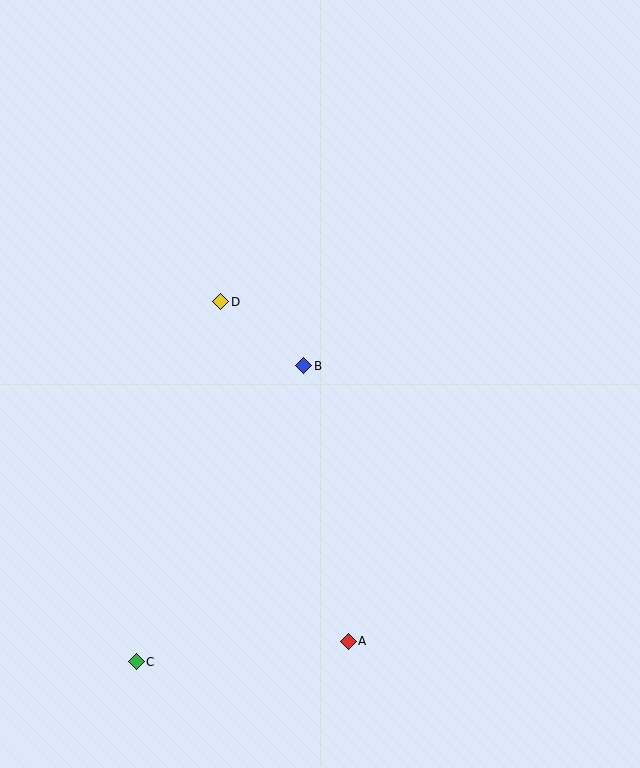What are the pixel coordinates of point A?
Point A is at (348, 641).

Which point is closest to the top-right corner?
Point B is closest to the top-right corner.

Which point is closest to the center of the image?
Point B at (304, 366) is closest to the center.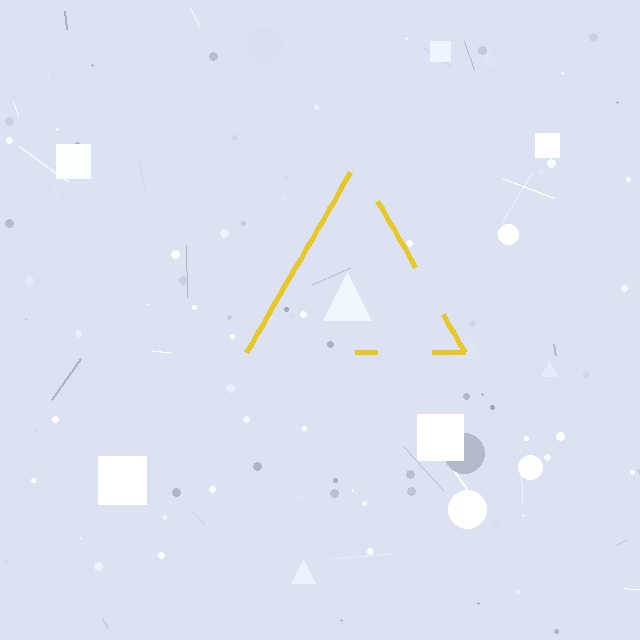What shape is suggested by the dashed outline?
The dashed outline suggests a triangle.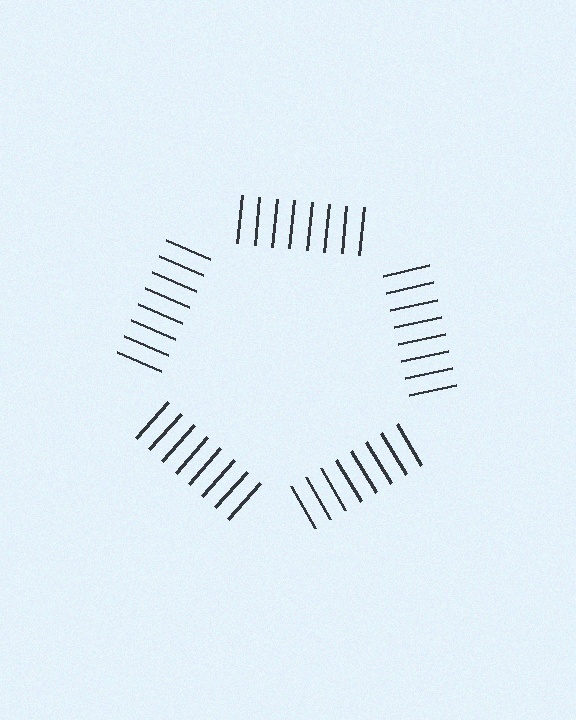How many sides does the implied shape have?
5 sides — the line-ends trace a pentagon.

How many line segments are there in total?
40 — 8 along each of the 5 edges.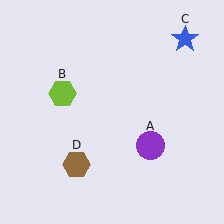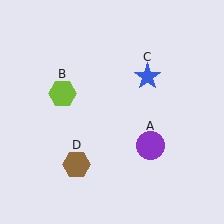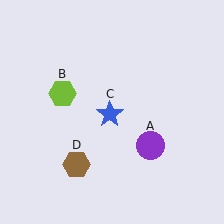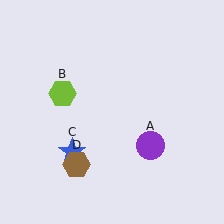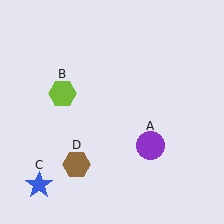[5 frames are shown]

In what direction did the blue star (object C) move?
The blue star (object C) moved down and to the left.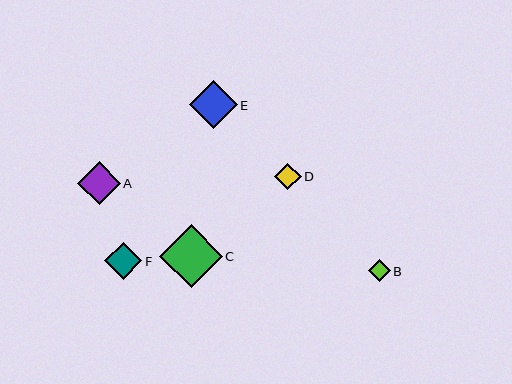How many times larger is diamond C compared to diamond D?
Diamond C is approximately 2.3 times the size of diamond D.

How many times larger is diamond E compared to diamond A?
Diamond E is approximately 1.1 times the size of diamond A.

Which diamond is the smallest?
Diamond B is the smallest with a size of approximately 21 pixels.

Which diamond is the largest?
Diamond C is the largest with a size of approximately 62 pixels.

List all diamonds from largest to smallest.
From largest to smallest: C, E, A, F, D, B.